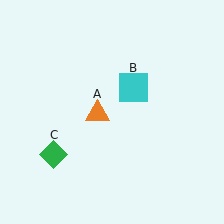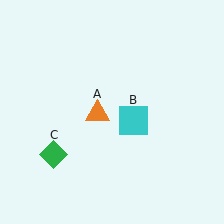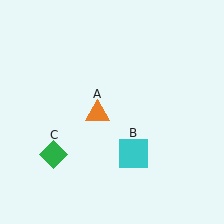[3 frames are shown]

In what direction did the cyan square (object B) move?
The cyan square (object B) moved down.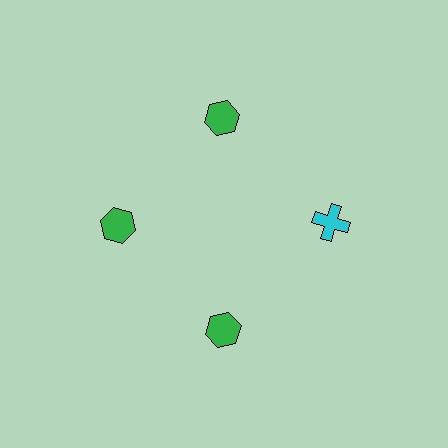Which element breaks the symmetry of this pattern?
The cyan cross at roughly the 3 o'clock position breaks the symmetry. All other shapes are green hexagons.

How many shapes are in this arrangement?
There are 4 shapes arranged in a ring pattern.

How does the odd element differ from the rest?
It differs in both color (cyan instead of green) and shape (cross instead of hexagon).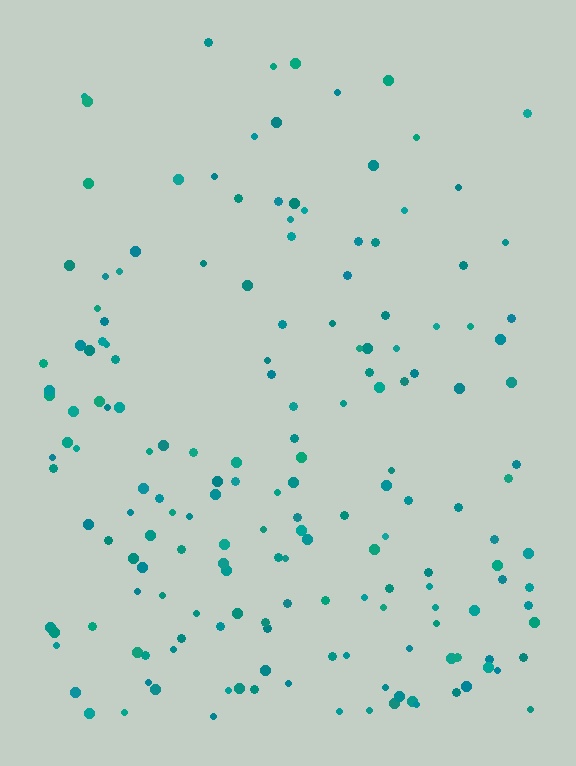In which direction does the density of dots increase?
From top to bottom, with the bottom side densest.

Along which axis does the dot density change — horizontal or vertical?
Vertical.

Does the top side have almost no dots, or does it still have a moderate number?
Still a moderate number, just noticeably fewer than the bottom.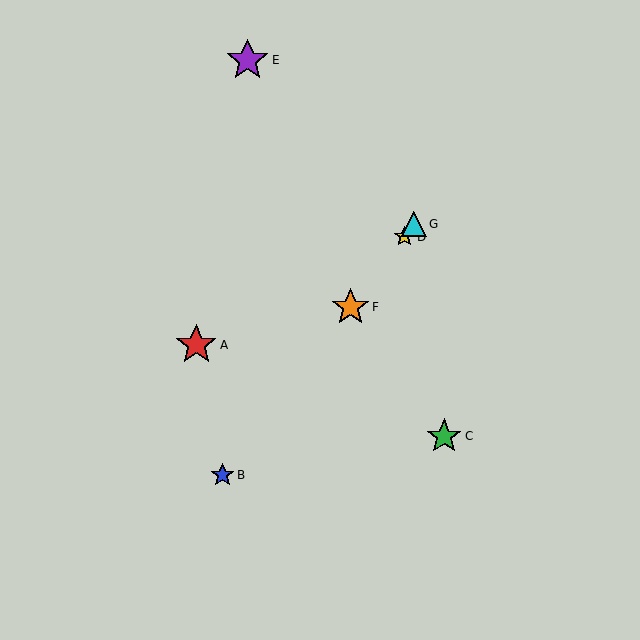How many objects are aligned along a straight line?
4 objects (B, D, F, G) are aligned along a straight line.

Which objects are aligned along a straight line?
Objects B, D, F, G are aligned along a straight line.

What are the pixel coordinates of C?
Object C is at (444, 436).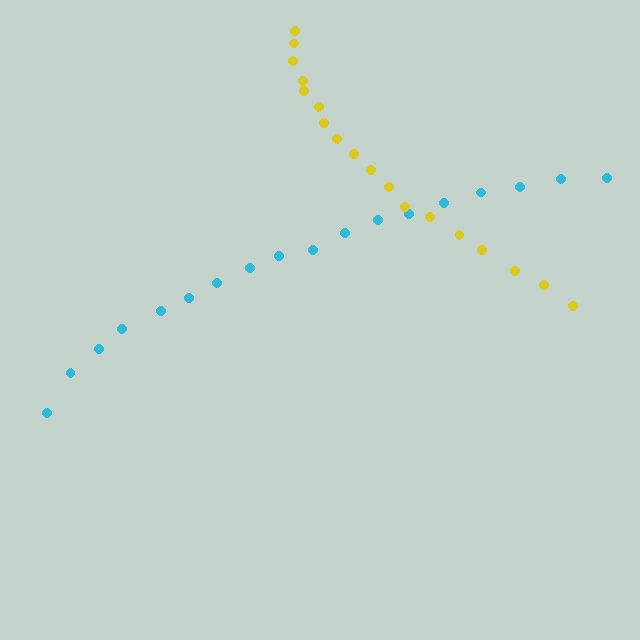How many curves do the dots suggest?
There are 2 distinct paths.